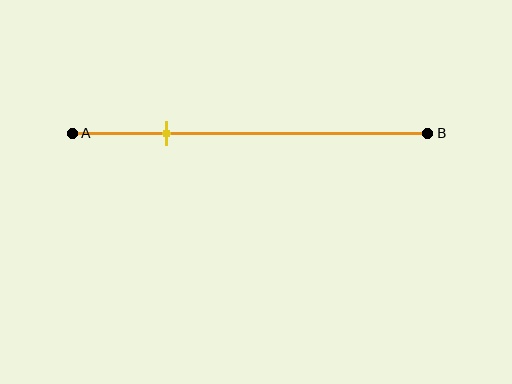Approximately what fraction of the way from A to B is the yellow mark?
The yellow mark is approximately 25% of the way from A to B.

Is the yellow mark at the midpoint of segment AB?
No, the mark is at about 25% from A, not at the 50% midpoint.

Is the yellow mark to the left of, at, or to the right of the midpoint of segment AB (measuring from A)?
The yellow mark is to the left of the midpoint of segment AB.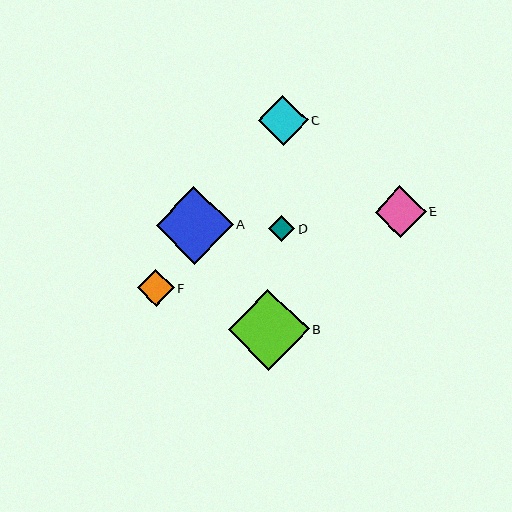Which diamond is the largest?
Diamond B is the largest with a size of approximately 80 pixels.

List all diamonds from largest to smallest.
From largest to smallest: B, A, E, C, F, D.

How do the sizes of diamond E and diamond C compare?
Diamond E and diamond C are approximately the same size.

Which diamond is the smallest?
Diamond D is the smallest with a size of approximately 26 pixels.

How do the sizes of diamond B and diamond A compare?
Diamond B and diamond A are approximately the same size.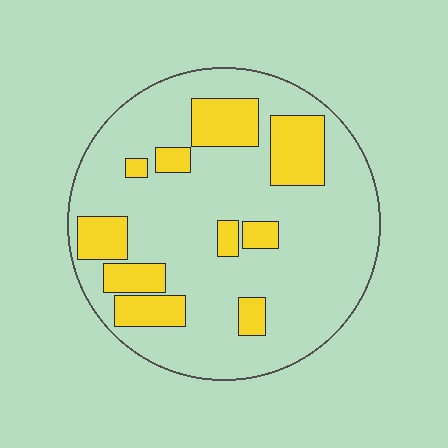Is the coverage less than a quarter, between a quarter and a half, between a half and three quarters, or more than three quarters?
Less than a quarter.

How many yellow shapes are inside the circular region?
10.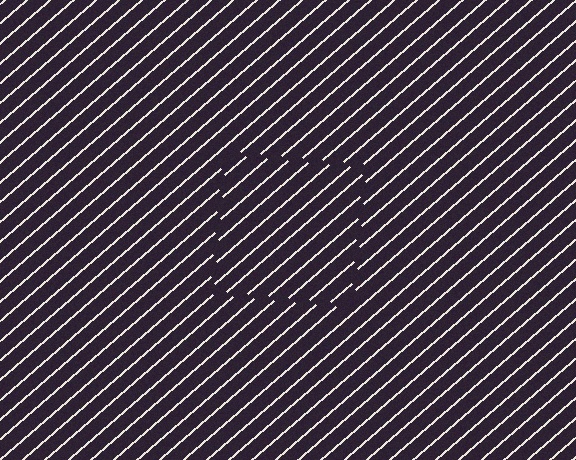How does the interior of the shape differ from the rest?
The interior of the shape contains the same grating, shifted by half a period — the contour is defined by the phase discontinuity where line-ends from the inner and outer gratings abut.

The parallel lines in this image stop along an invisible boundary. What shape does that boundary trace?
An illusory square. The interior of the shape contains the same grating, shifted by half a period — the contour is defined by the phase discontinuity where line-ends from the inner and outer gratings abut.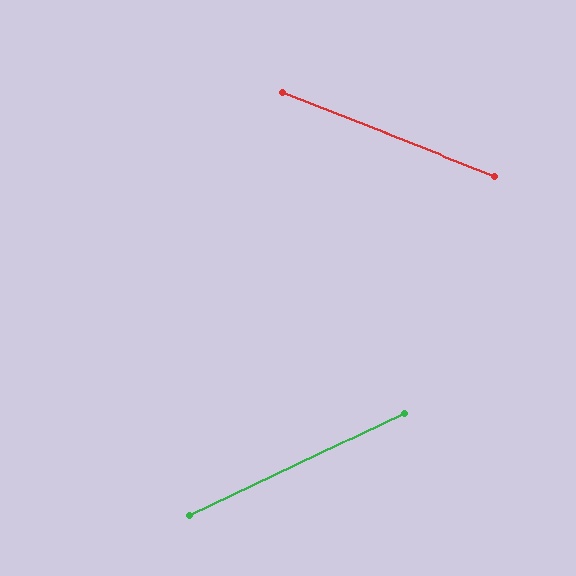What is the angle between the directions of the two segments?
Approximately 47 degrees.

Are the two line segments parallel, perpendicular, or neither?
Neither parallel nor perpendicular — they differ by about 47°.